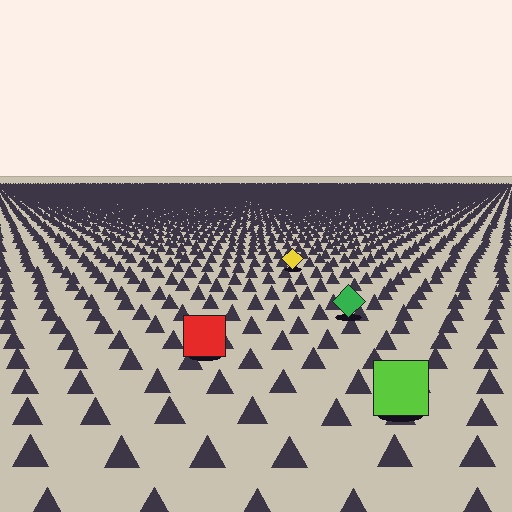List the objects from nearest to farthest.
From nearest to farthest: the lime square, the red square, the green diamond, the yellow diamond.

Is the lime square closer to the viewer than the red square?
Yes. The lime square is closer — you can tell from the texture gradient: the ground texture is coarser near it.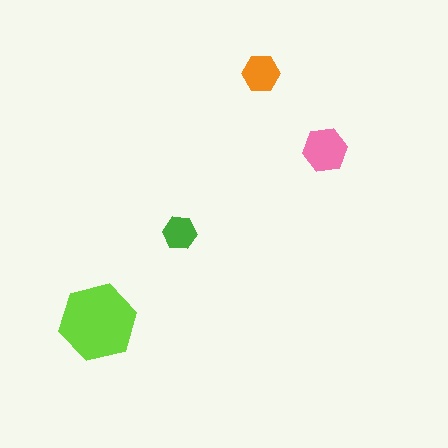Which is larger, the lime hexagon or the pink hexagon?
The lime one.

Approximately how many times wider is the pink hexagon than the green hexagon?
About 1.5 times wider.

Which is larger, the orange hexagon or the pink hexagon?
The pink one.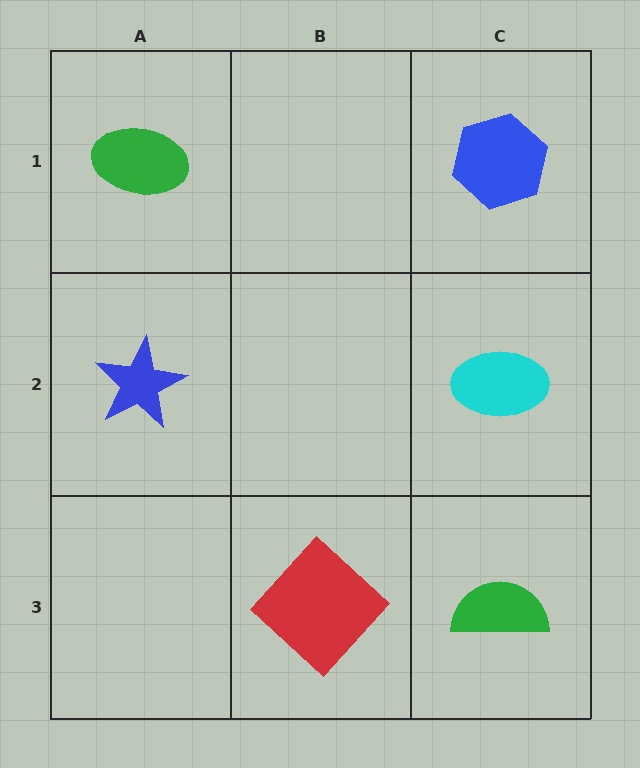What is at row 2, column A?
A blue star.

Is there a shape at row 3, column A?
No, that cell is empty.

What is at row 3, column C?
A green semicircle.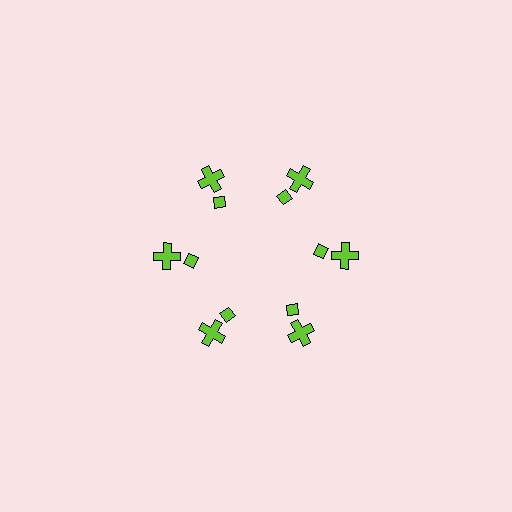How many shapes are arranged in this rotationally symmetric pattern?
There are 12 shapes, arranged in 6 groups of 2.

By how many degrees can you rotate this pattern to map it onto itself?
The pattern maps onto itself every 60 degrees of rotation.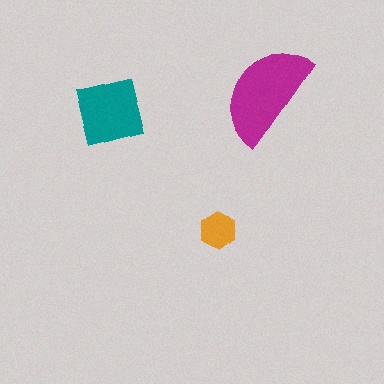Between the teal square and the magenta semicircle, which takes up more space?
The magenta semicircle.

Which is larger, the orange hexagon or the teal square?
The teal square.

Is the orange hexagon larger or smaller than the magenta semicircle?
Smaller.